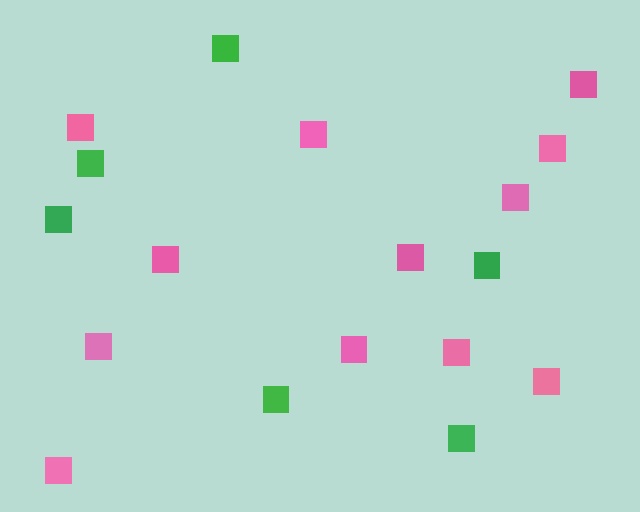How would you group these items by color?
There are 2 groups: one group of pink squares (12) and one group of green squares (6).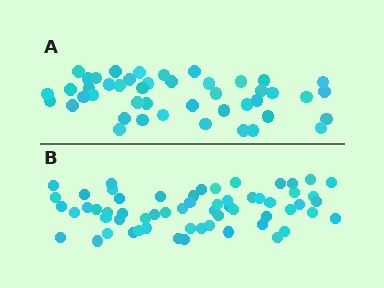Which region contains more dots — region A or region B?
Region B (the bottom region) has more dots.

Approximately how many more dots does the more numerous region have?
Region B has approximately 15 more dots than region A.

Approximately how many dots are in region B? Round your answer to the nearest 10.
About 60 dots.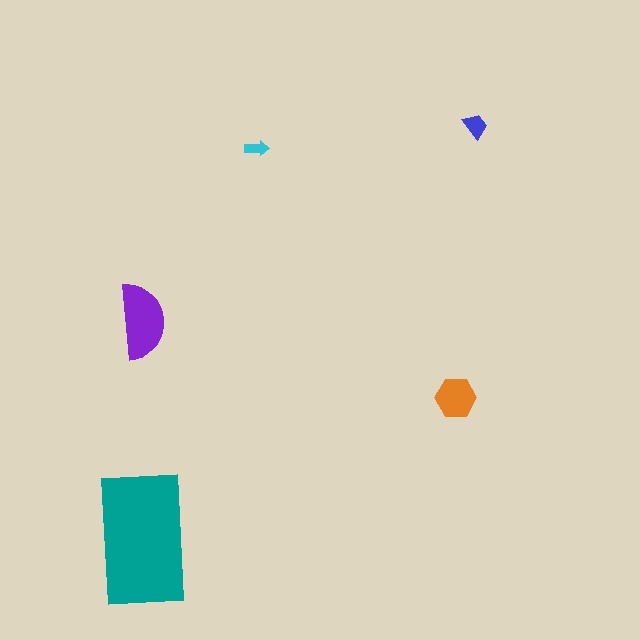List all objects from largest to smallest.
The teal rectangle, the purple semicircle, the orange hexagon, the blue trapezoid, the cyan arrow.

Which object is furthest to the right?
The blue trapezoid is rightmost.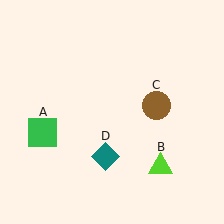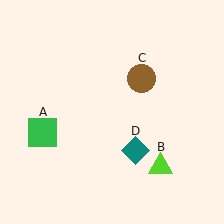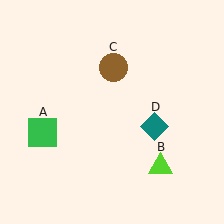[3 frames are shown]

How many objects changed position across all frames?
2 objects changed position: brown circle (object C), teal diamond (object D).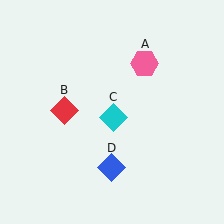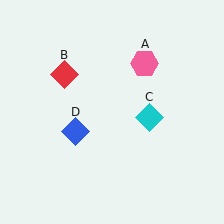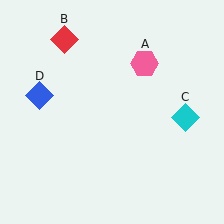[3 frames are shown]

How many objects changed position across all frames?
3 objects changed position: red diamond (object B), cyan diamond (object C), blue diamond (object D).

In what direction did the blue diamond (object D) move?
The blue diamond (object D) moved up and to the left.